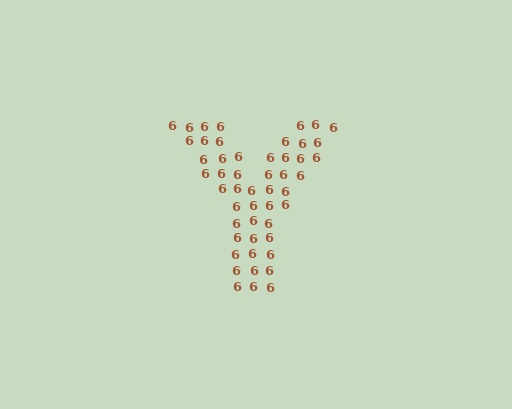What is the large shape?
The large shape is the letter Y.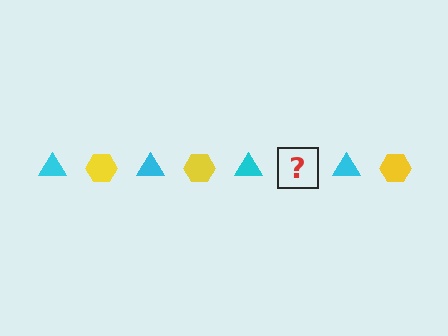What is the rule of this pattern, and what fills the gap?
The rule is that the pattern alternates between cyan triangle and yellow hexagon. The gap should be filled with a yellow hexagon.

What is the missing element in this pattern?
The missing element is a yellow hexagon.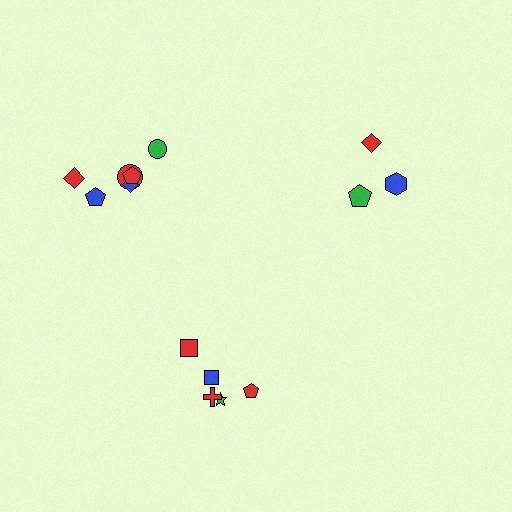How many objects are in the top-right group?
There are 3 objects.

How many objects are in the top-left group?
There are 6 objects.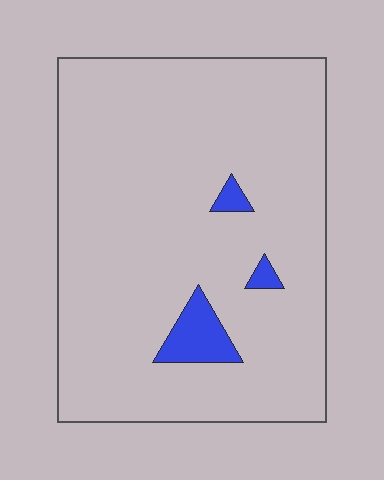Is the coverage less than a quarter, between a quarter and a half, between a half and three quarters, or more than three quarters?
Less than a quarter.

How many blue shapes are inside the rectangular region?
3.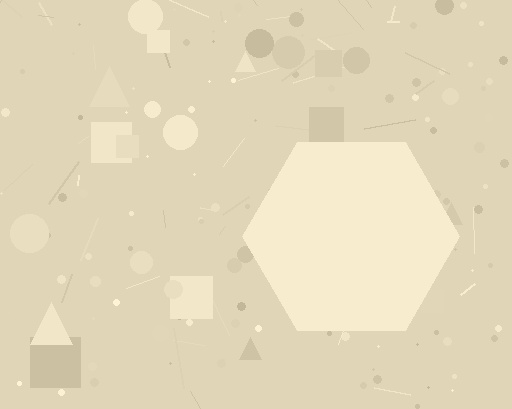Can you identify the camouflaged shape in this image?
The camouflaged shape is a hexagon.